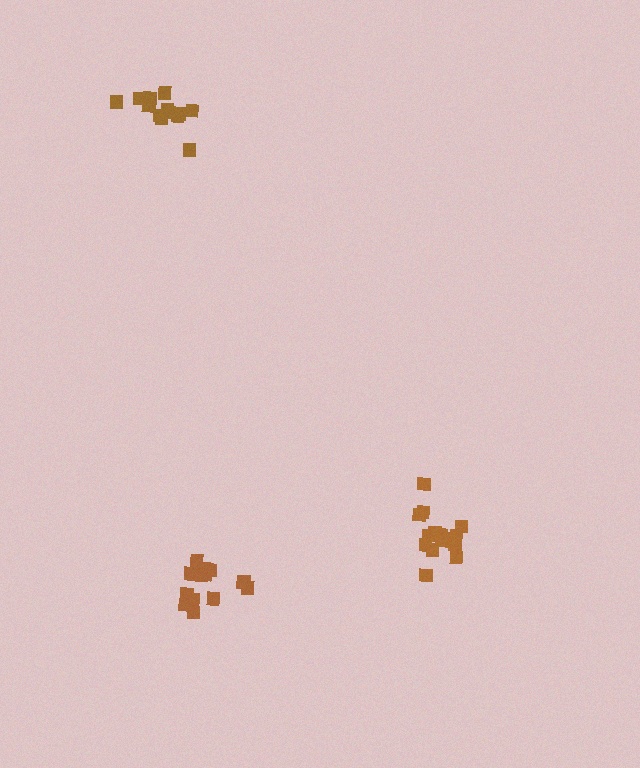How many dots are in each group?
Group 1: 15 dots, Group 2: 14 dots, Group 3: 14 dots (43 total).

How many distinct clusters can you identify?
There are 3 distinct clusters.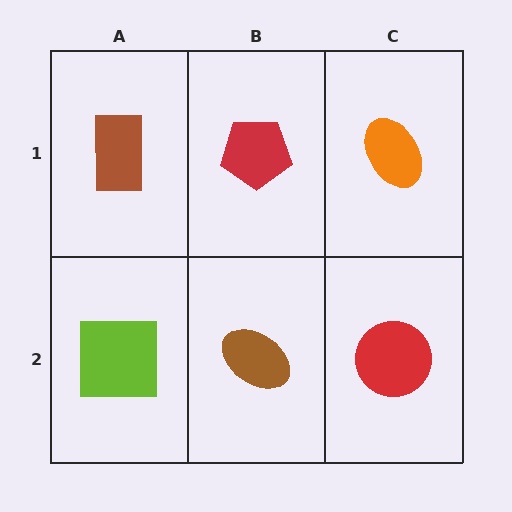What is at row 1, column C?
An orange ellipse.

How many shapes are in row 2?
3 shapes.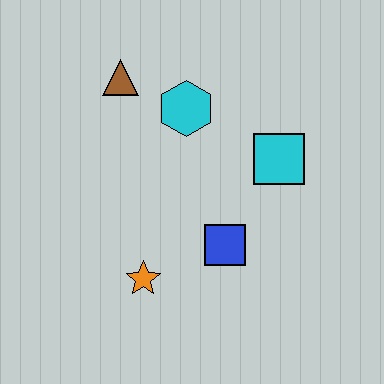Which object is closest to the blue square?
The orange star is closest to the blue square.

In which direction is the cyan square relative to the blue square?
The cyan square is above the blue square.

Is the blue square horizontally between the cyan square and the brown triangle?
Yes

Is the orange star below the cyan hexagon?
Yes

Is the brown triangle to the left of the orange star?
Yes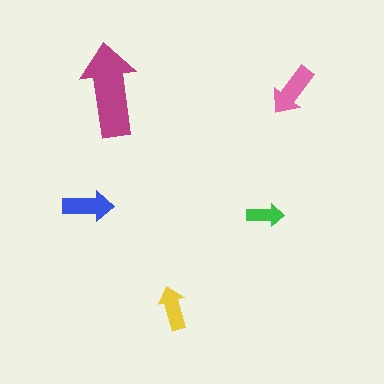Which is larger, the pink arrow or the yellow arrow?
The pink one.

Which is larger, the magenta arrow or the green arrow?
The magenta one.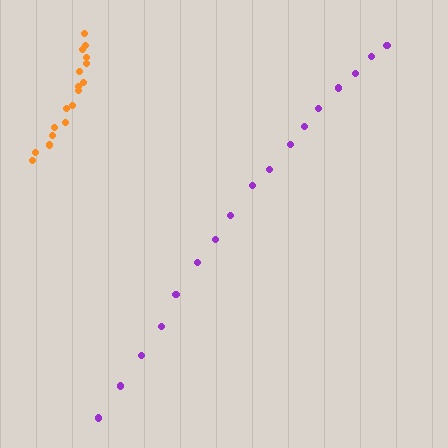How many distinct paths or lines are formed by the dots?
There are 2 distinct paths.